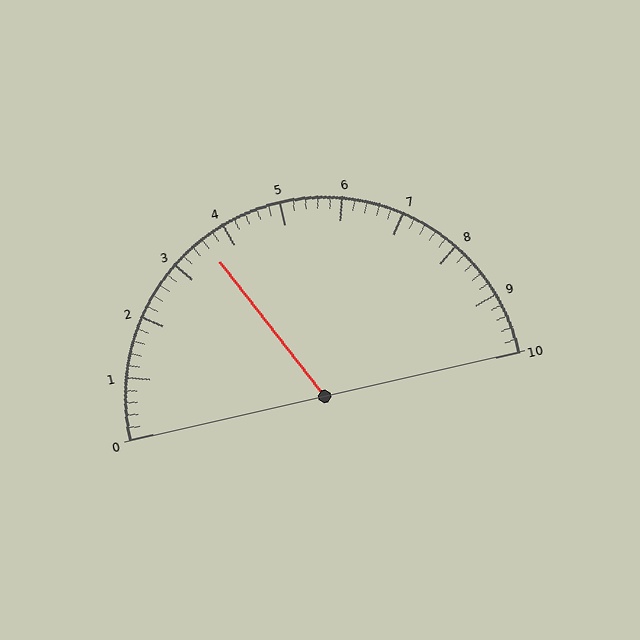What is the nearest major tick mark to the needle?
The nearest major tick mark is 4.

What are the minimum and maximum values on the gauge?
The gauge ranges from 0 to 10.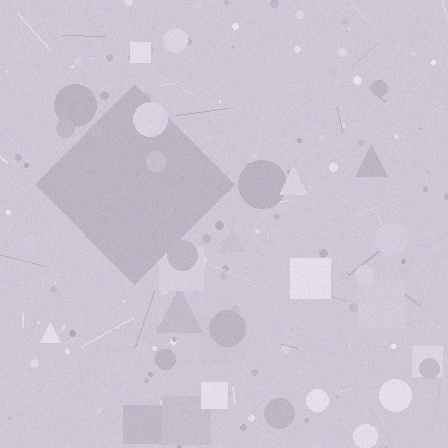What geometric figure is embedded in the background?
A diamond is embedded in the background.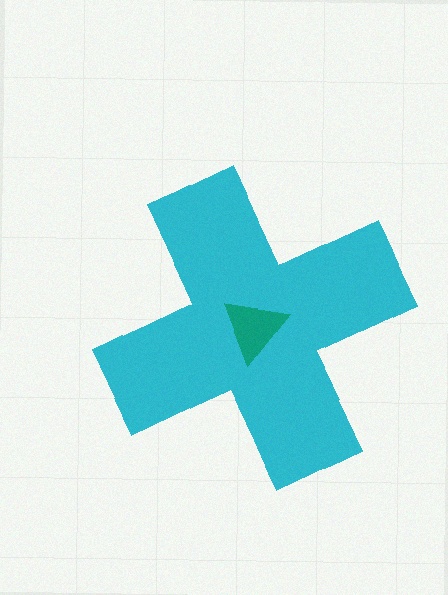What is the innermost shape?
The teal triangle.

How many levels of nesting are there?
2.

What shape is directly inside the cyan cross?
The teal triangle.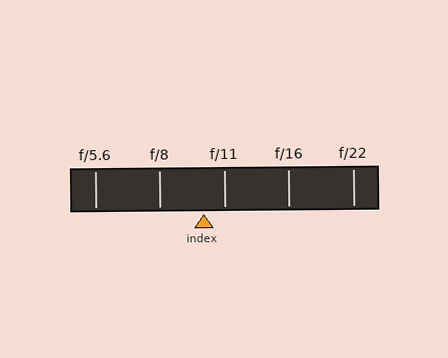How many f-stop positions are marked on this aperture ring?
There are 5 f-stop positions marked.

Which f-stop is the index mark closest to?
The index mark is closest to f/11.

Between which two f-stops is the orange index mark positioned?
The index mark is between f/8 and f/11.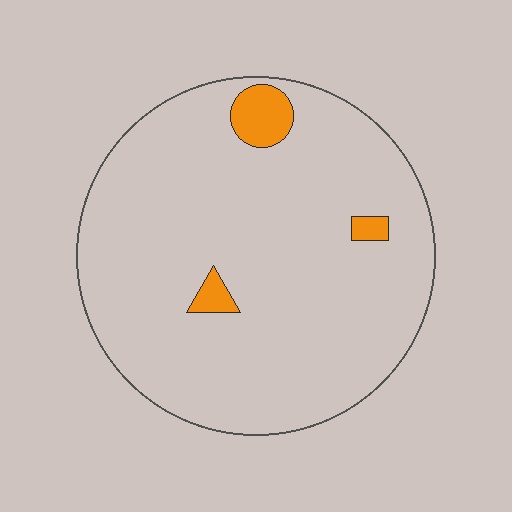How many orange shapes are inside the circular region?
3.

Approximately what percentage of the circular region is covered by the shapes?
Approximately 5%.